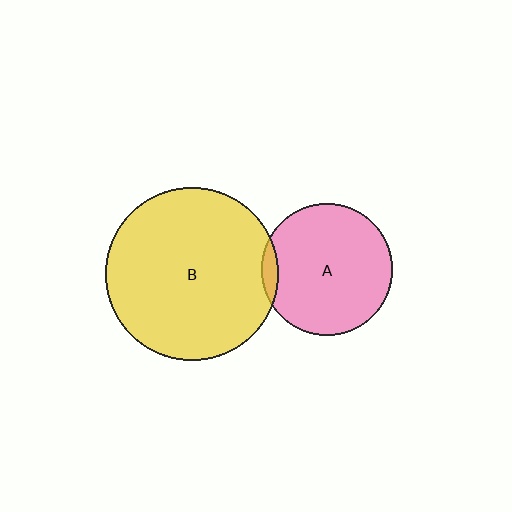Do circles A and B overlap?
Yes.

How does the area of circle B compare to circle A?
Approximately 1.7 times.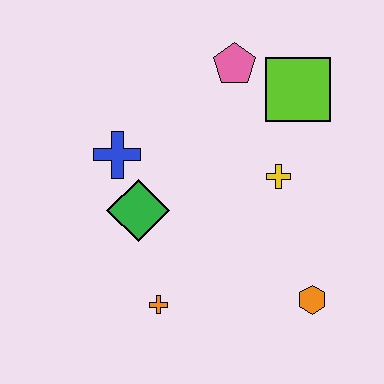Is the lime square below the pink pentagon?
Yes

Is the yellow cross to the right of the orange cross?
Yes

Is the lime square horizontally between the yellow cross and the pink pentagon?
No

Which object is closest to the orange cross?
The green diamond is closest to the orange cross.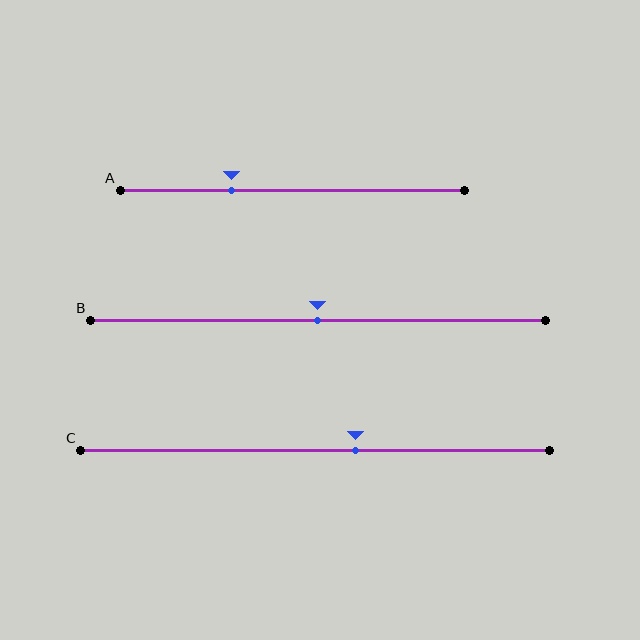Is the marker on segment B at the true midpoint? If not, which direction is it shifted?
Yes, the marker on segment B is at the true midpoint.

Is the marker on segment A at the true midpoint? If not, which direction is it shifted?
No, the marker on segment A is shifted to the left by about 18% of the segment length.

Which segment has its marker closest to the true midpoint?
Segment B has its marker closest to the true midpoint.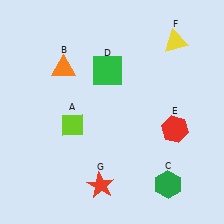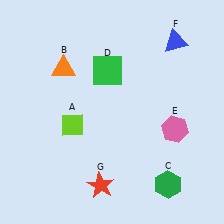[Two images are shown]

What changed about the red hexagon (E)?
In Image 1, E is red. In Image 2, it changed to pink.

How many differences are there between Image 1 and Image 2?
There are 2 differences between the two images.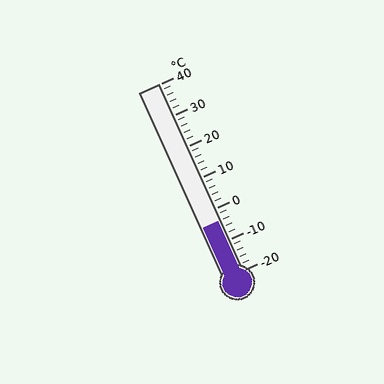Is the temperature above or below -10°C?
The temperature is above -10°C.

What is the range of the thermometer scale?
The thermometer scale ranges from -20°C to 40°C.